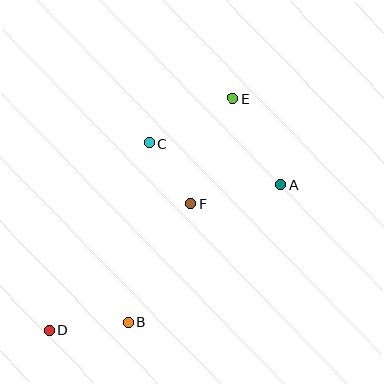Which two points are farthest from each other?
Points D and E are farthest from each other.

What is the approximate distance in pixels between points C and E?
The distance between C and E is approximately 95 pixels.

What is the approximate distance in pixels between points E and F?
The distance between E and F is approximately 114 pixels.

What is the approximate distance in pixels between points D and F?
The distance between D and F is approximately 190 pixels.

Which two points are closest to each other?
Points C and F are closest to each other.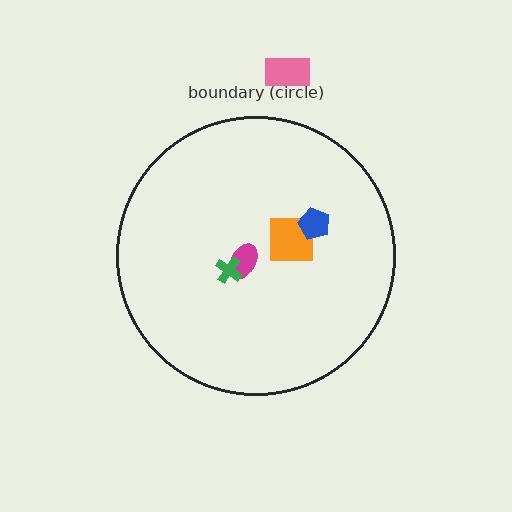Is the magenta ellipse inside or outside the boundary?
Inside.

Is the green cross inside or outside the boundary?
Inside.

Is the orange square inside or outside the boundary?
Inside.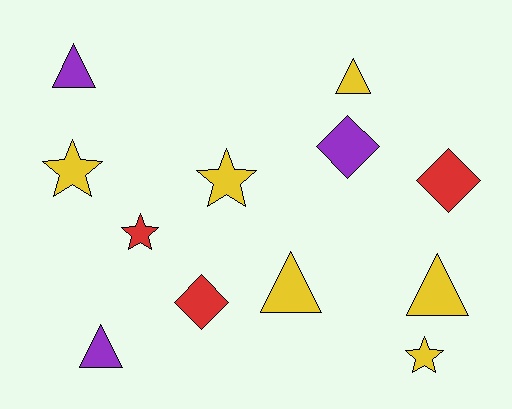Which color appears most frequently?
Yellow, with 6 objects.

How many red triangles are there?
There are no red triangles.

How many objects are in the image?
There are 12 objects.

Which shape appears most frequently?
Triangle, with 5 objects.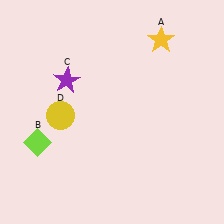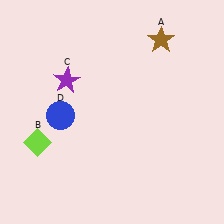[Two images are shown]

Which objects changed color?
A changed from yellow to brown. D changed from yellow to blue.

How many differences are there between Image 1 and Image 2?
There are 2 differences between the two images.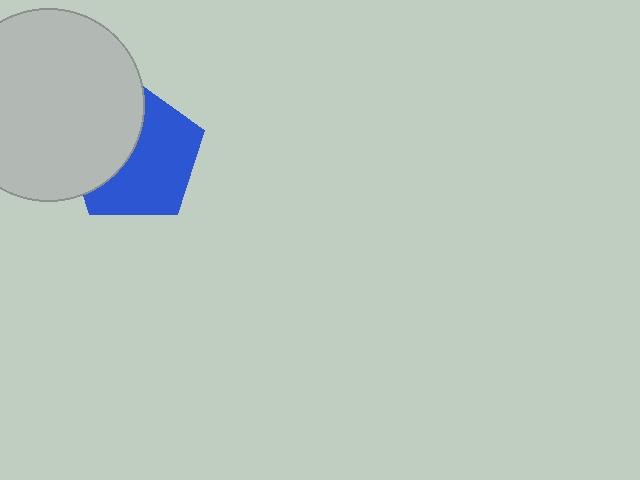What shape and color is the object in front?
The object in front is a light gray circle.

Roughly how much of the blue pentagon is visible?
About half of it is visible (roughly 59%).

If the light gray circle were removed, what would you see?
You would see the complete blue pentagon.